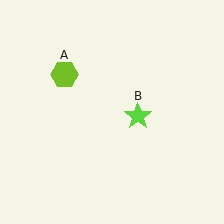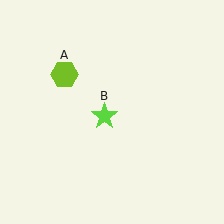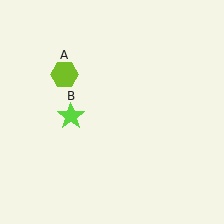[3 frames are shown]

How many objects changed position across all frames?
1 object changed position: lime star (object B).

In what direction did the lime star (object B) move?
The lime star (object B) moved left.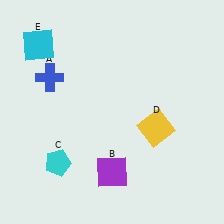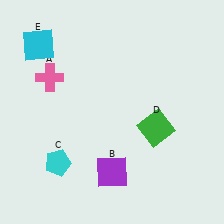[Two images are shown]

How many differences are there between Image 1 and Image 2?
There are 2 differences between the two images.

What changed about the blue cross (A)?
In Image 1, A is blue. In Image 2, it changed to pink.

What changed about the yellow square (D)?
In Image 1, D is yellow. In Image 2, it changed to green.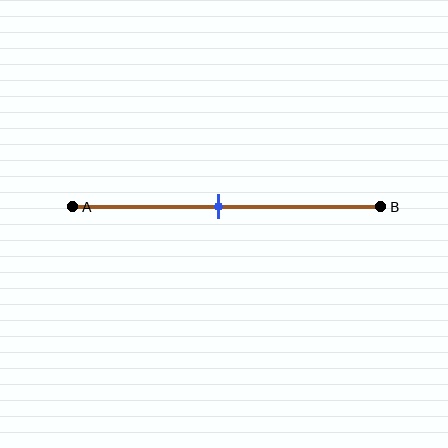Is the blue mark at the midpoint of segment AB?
Yes, the mark is approximately at the midpoint.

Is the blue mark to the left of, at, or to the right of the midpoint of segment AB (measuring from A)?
The blue mark is approximately at the midpoint of segment AB.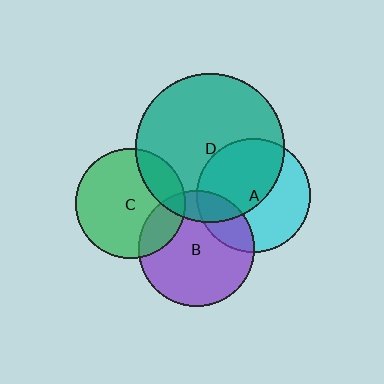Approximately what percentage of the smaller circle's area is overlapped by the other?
Approximately 20%.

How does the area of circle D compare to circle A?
Approximately 1.7 times.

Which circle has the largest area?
Circle D (teal).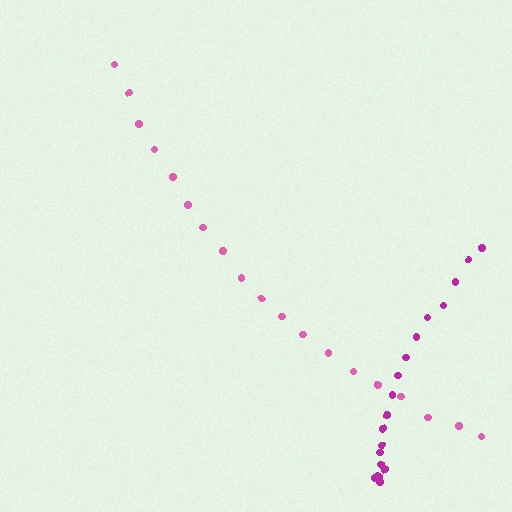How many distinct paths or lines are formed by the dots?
There are 2 distinct paths.